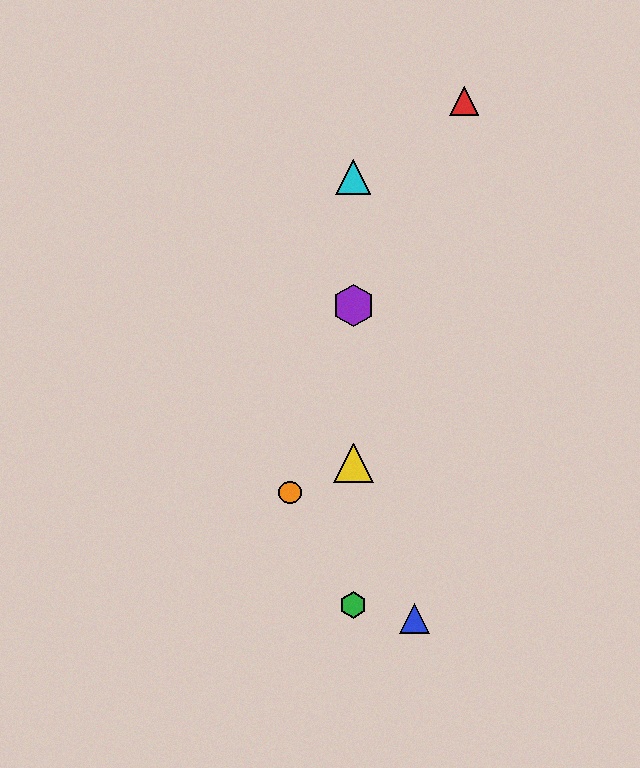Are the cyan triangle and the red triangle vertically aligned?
No, the cyan triangle is at x≈353 and the red triangle is at x≈464.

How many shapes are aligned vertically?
4 shapes (the green hexagon, the yellow triangle, the purple hexagon, the cyan triangle) are aligned vertically.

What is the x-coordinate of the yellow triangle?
The yellow triangle is at x≈353.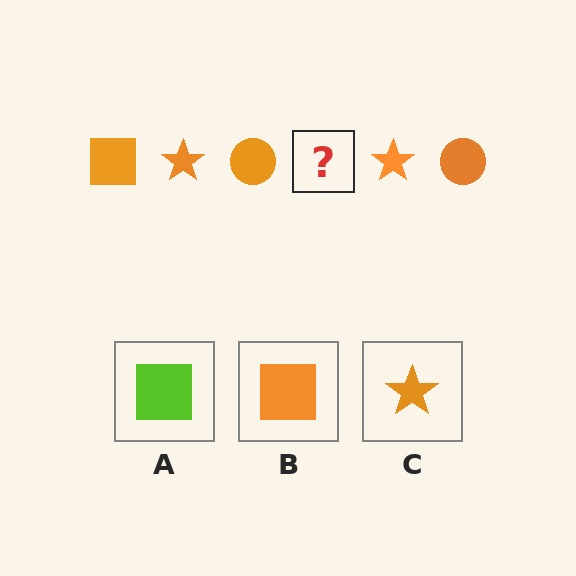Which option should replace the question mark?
Option B.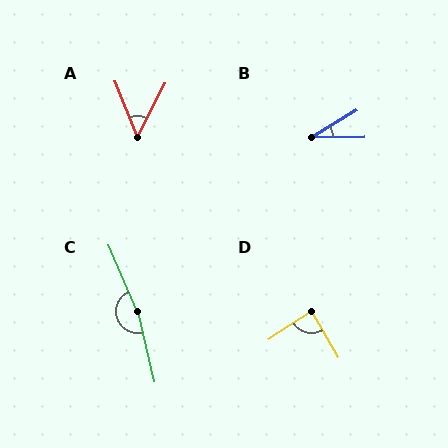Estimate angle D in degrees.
Approximately 87 degrees.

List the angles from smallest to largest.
B (31°), A (49°), D (87°), C (170°).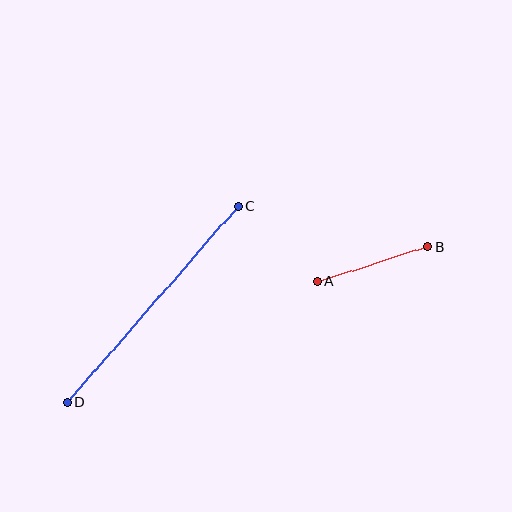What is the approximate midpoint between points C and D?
The midpoint is at approximately (152, 304) pixels.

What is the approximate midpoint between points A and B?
The midpoint is at approximately (372, 264) pixels.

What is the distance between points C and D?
The distance is approximately 261 pixels.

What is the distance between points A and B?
The distance is approximately 116 pixels.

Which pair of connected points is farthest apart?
Points C and D are farthest apart.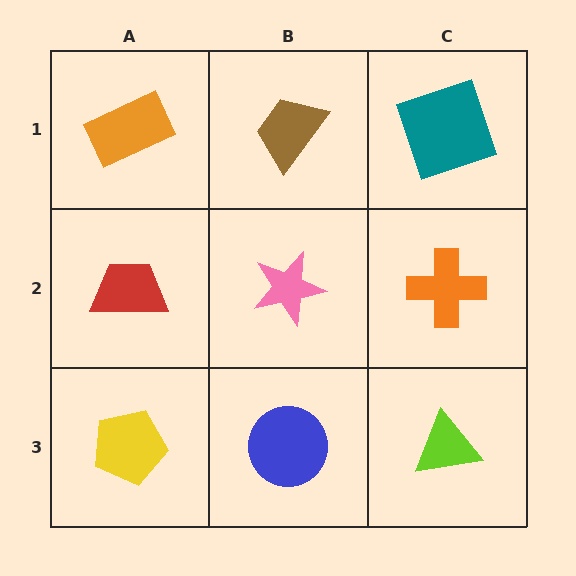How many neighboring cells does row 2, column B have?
4.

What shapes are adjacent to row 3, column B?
A pink star (row 2, column B), a yellow pentagon (row 3, column A), a lime triangle (row 3, column C).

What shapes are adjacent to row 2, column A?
An orange rectangle (row 1, column A), a yellow pentagon (row 3, column A), a pink star (row 2, column B).